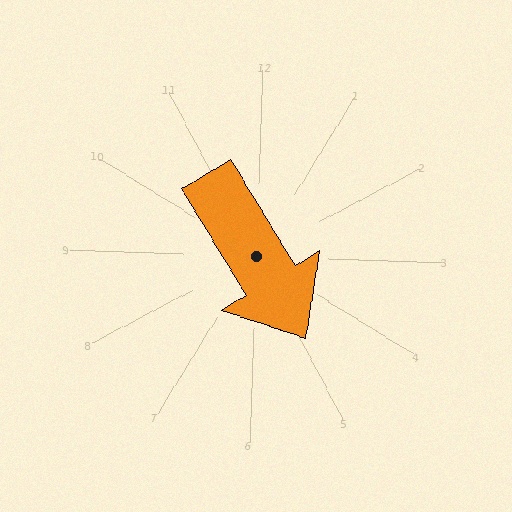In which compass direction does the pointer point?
Southeast.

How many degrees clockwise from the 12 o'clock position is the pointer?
Approximately 147 degrees.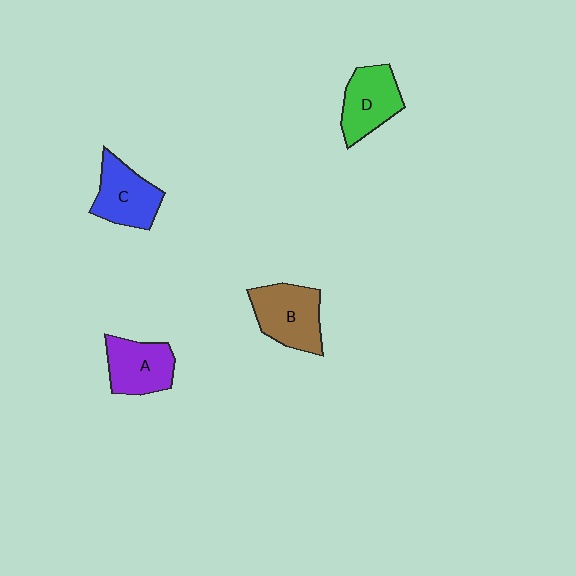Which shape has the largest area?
Shape B (brown).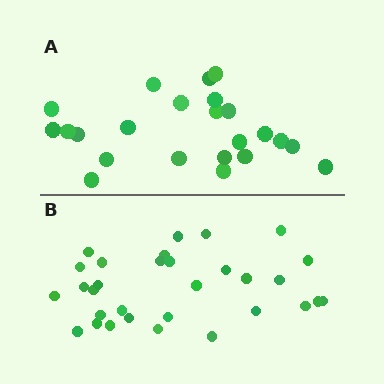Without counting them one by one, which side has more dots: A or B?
Region B (the bottom region) has more dots.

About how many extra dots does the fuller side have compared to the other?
Region B has roughly 8 or so more dots than region A.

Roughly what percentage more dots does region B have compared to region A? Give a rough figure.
About 35% more.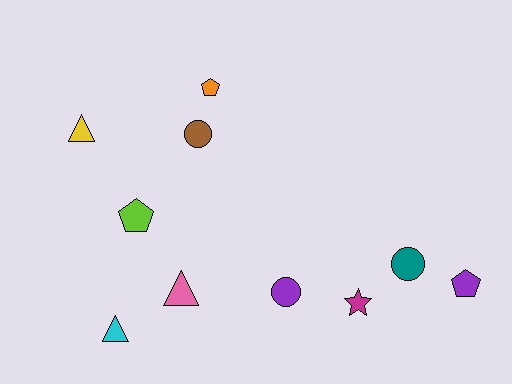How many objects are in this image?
There are 10 objects.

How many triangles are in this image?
There are 3 triangles.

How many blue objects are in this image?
There are no blue objects.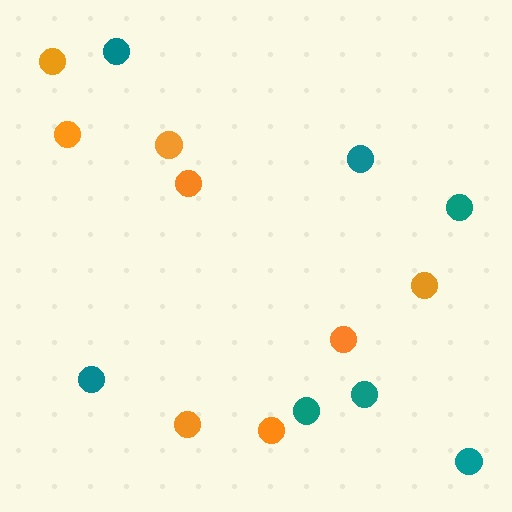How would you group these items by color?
There are 2 groups: one group of teal circles (7) and one group of orange circles (8).